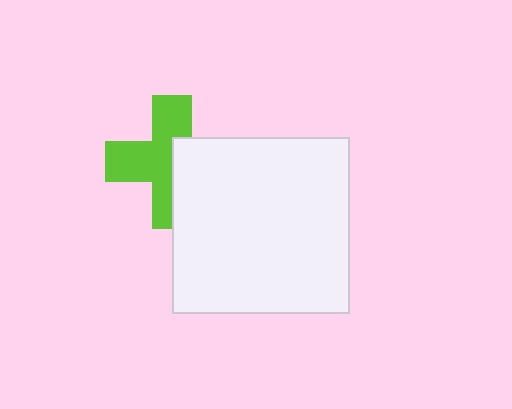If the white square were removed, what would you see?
You would see the complete lime cross.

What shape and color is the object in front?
The object in front is a white square.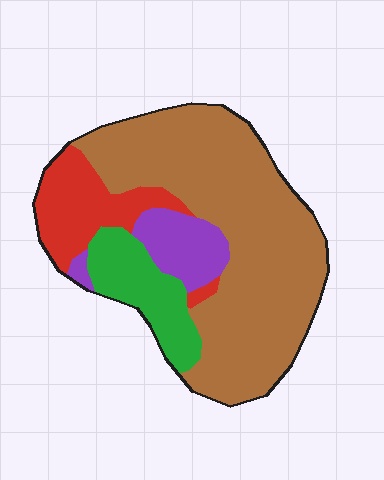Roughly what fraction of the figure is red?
Red takes up about one sixth (1/6) of the figure.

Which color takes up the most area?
Brown, at roughly 60%.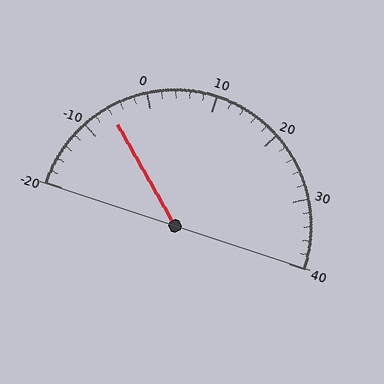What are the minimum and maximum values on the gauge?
The gauge ranges from -20 to 40.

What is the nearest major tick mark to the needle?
The nearest major tick mark is -10.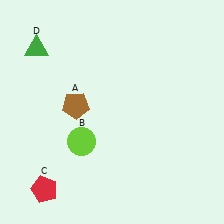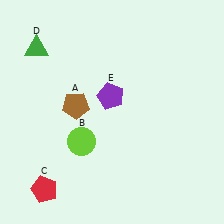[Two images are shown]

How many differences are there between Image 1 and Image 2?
There is 1 difference between the two images.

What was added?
A purple pentagon (E) was added in Image 2.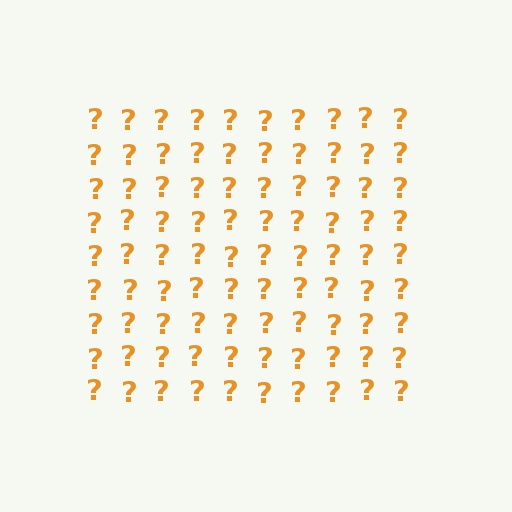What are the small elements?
The small elements are question marks.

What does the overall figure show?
The overall figure shows a square.